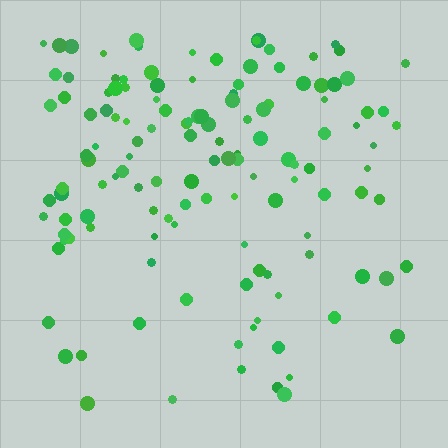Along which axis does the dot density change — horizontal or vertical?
Vertical.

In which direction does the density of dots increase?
From bottom to top, with the top side densest.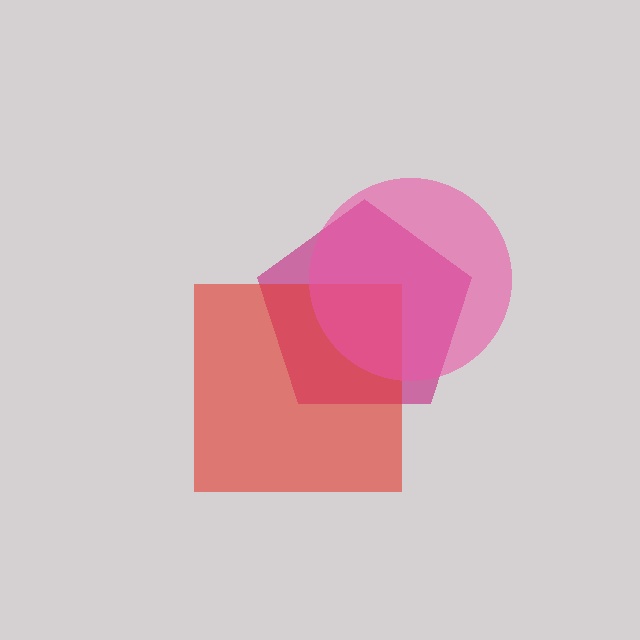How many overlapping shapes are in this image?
There are 3 overlapping shapes in the image.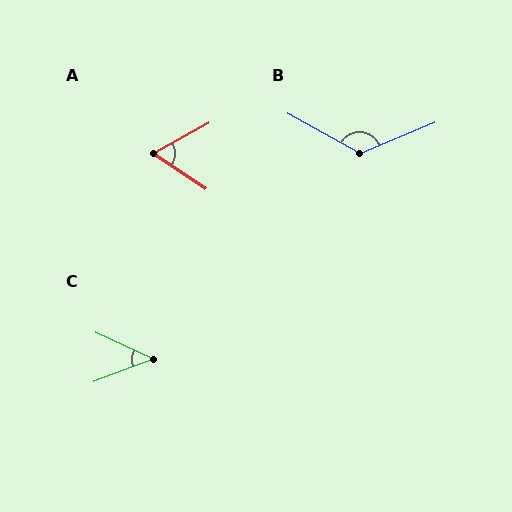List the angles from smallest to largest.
C (45°), A (62°), B (128°).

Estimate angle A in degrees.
Approximately 62 degrees.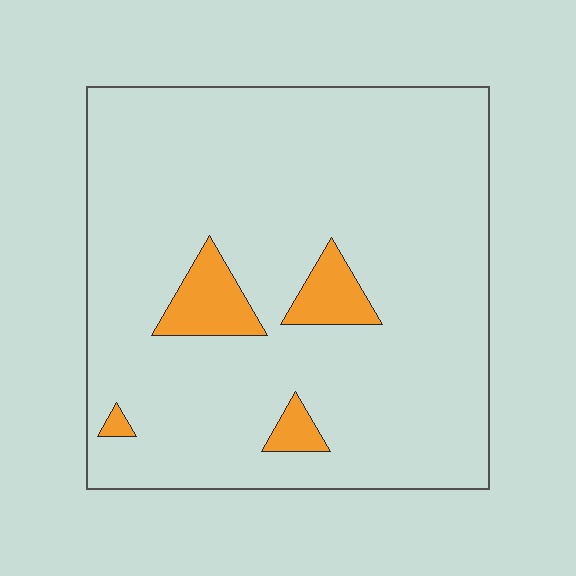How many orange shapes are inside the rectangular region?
4.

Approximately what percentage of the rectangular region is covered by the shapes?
Approximately 10%.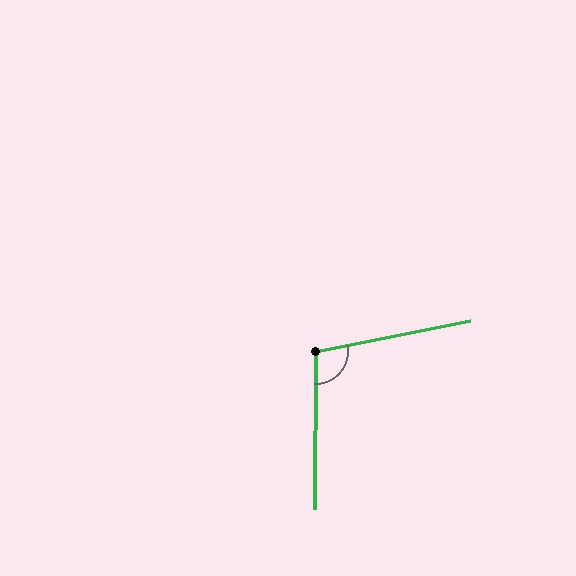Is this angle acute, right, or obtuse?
It is obtuse.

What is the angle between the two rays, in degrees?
Approximately 102 degrees.